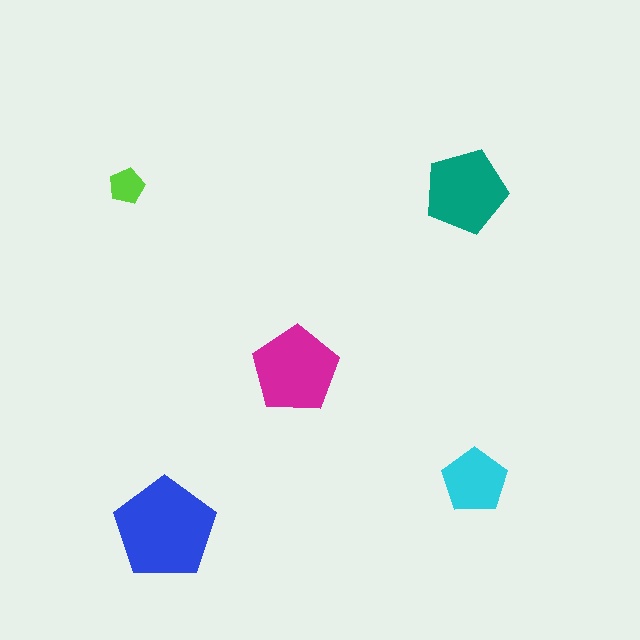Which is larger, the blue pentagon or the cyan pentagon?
The blue one.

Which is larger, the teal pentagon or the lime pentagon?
The teal one.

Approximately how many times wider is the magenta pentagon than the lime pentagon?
About 2.5 times wider.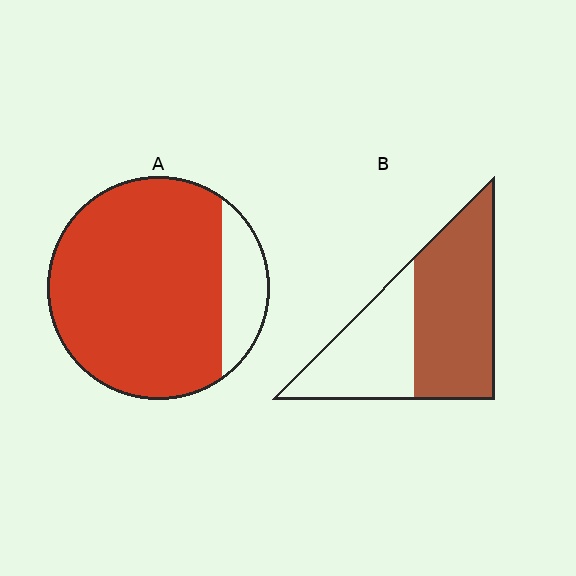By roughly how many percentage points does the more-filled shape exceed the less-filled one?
By roughly 25 percentage points (A over B).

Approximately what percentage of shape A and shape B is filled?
A is approximately 85% and B is approximately 60%.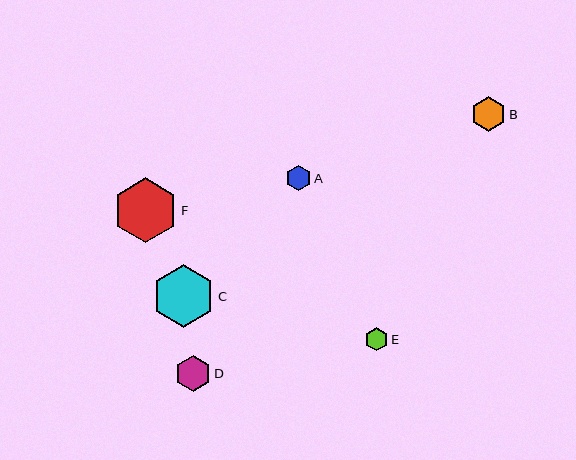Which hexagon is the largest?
Hexagon F is the largest with a size of approximately 65 pixels.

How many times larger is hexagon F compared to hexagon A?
Hexagon F is approximately 2.6 times the size of hexagon A.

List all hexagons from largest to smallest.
From largest to smallest: F, C, D, B, A, E.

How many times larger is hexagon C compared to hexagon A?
Hexagon C is approximately 2.5 times the size of hexagon A.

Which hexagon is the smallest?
Hexagon E is the smallest with a size of approximately 23 pixels.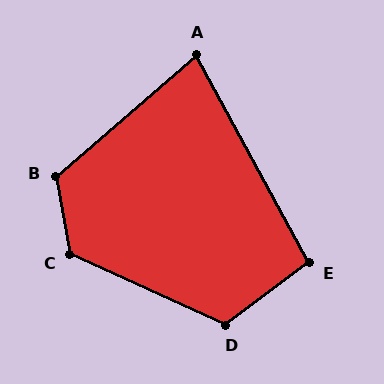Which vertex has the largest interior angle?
C, at approximately 125 degrees.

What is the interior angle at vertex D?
Approximately 119 degrees (obtuse).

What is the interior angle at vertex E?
Approximately 98 degrees (obtuse).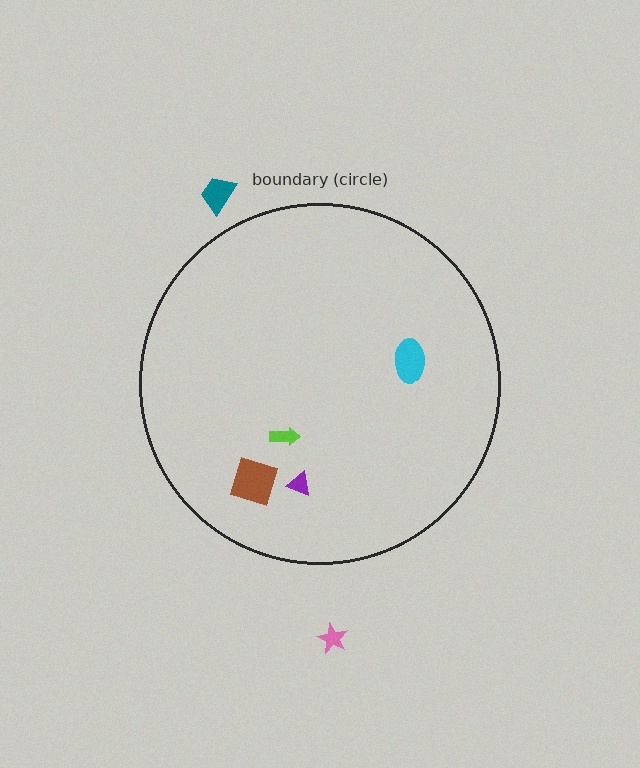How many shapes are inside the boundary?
4 inside, 2 outside.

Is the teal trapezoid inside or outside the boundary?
Outside.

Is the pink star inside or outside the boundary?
Outside.